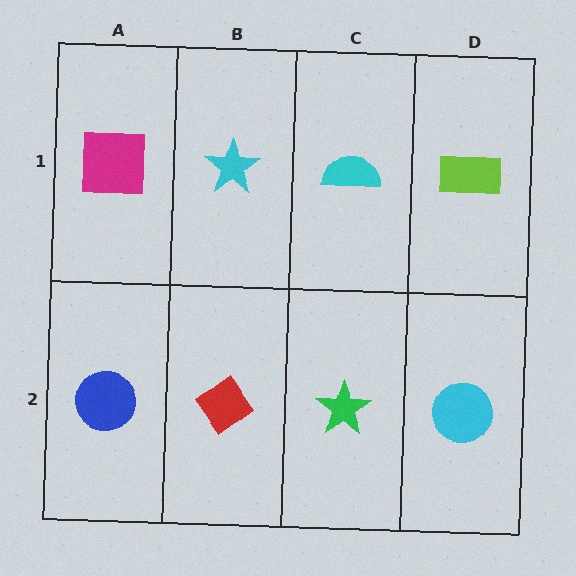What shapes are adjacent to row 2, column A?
A magenta square (row 1, column A), a red diamond (row 2, column B).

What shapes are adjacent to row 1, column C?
A green star (row 2, column C), a cyan star (row 1, column B), a lime rectangle (row 1, column D).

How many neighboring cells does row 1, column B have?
3.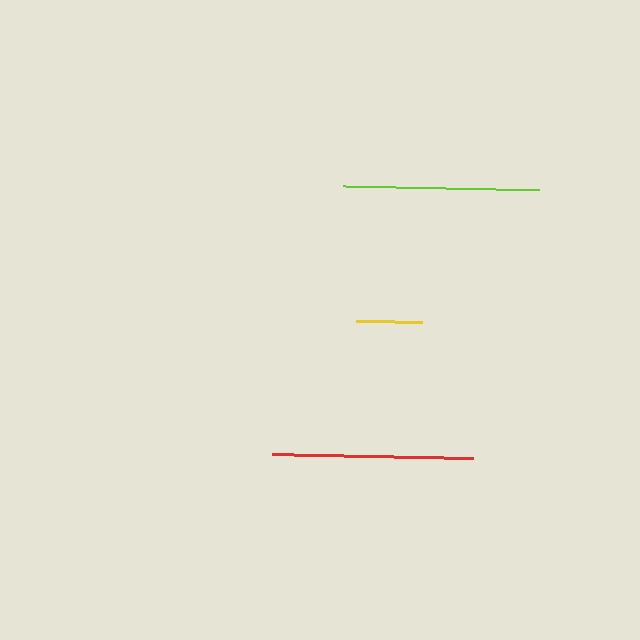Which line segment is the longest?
The red line is the longest at approximately 201 pixels.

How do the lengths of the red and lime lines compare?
The red and lime lines are approximately the same length.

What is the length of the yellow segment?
The yellow segment is approximately 67 pixels long.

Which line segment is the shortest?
The yellow line is the shortest at approximately 67 pixels.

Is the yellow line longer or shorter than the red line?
The red line is longer than the yellow line.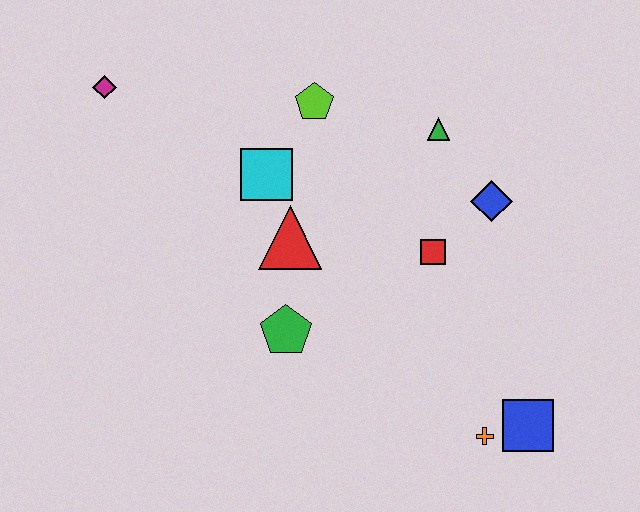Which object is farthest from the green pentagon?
The magenta diamond is farthest from the green pentagon.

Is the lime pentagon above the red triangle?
Yes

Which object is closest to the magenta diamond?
The cyan square is closest to the magenta diamond.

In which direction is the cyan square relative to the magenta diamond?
The cyan square is to the right of the magenta diamond.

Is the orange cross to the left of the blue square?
Yes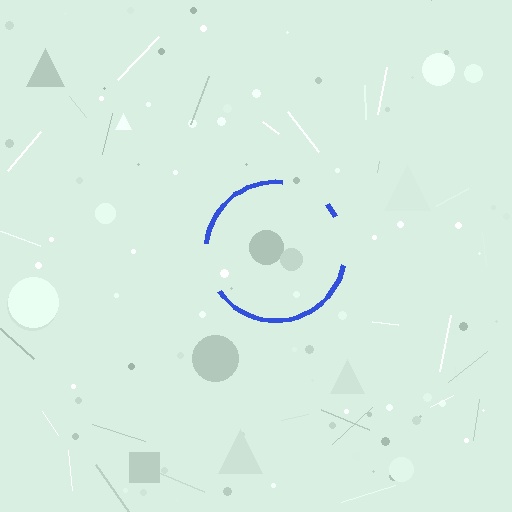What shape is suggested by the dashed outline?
The dashed outline suggests a circle.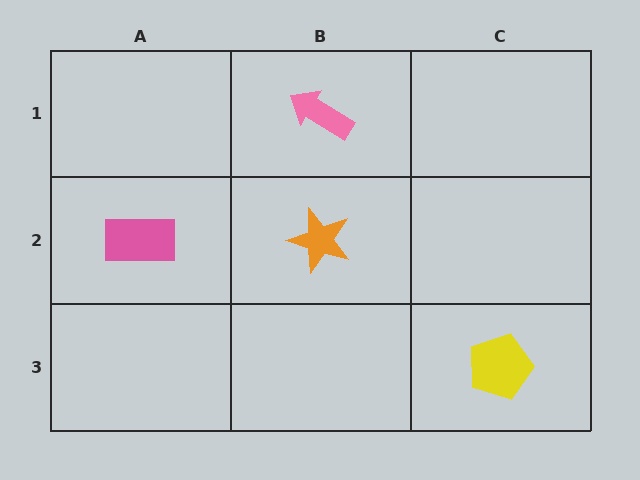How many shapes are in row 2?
2 shapes.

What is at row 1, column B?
A pink arrow.